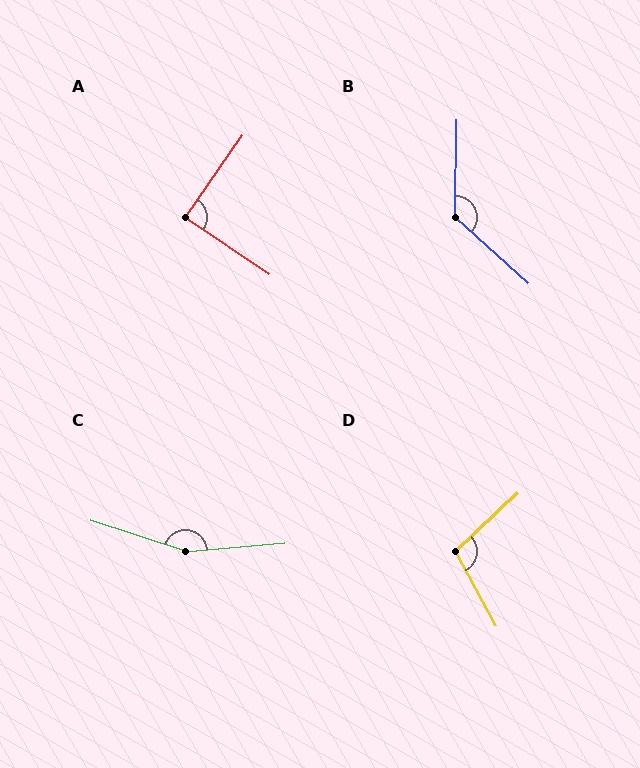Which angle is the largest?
C, at approximately 157 degrees.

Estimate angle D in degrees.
Approximately 105 degrees.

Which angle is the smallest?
A, at approximately 89 degrees.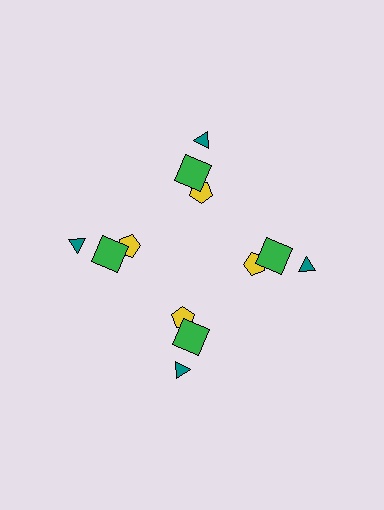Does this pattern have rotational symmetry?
Yes, this pattern has 4-fold rotational symmetry. It looks the same after rotating 90 degrees around the center.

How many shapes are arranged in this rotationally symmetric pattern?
There are 12 shapes, arranged in 4 groups of 3.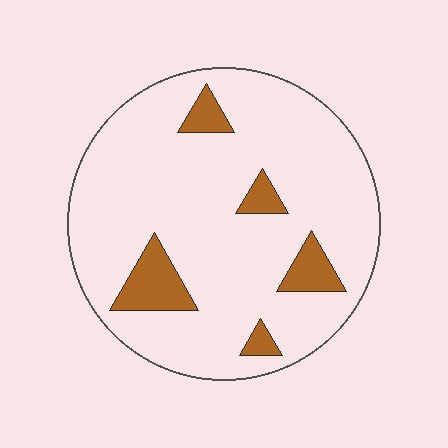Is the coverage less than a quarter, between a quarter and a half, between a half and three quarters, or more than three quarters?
Less than a quarter.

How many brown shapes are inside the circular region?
5.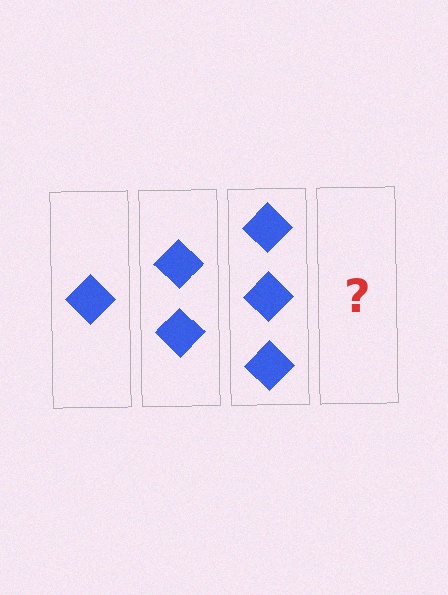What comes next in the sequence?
The next element should be 4 diamonds.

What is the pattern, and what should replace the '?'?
The pattern is that each step adds one more diamond. The '?' should be 4 diamonds.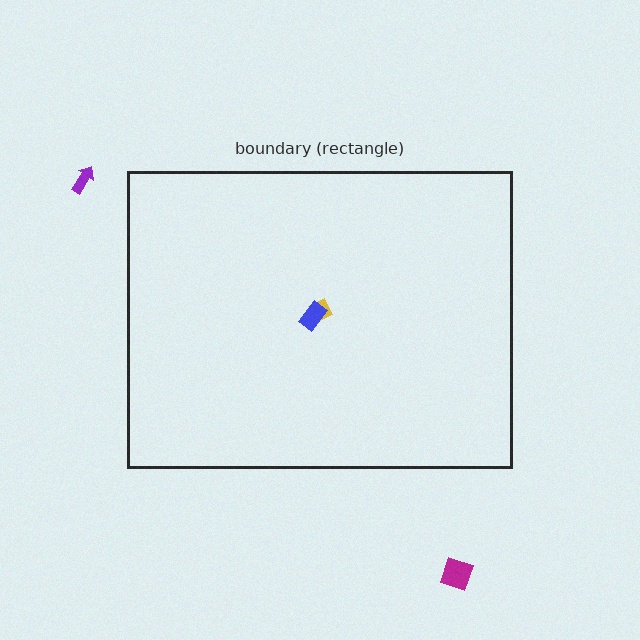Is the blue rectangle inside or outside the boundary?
Inside.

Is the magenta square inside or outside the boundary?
Outside.